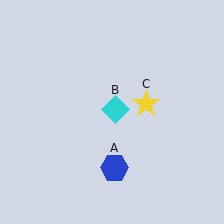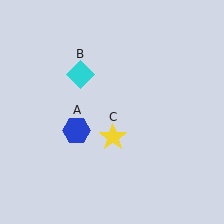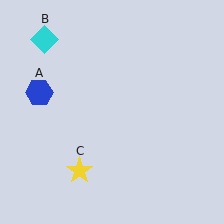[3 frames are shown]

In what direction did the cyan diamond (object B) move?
The cyan diamond (object B) moved up and to the left.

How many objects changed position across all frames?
3 objects changed position: blue hexagon (object A), cyan diamond (object B), yellow star (object C).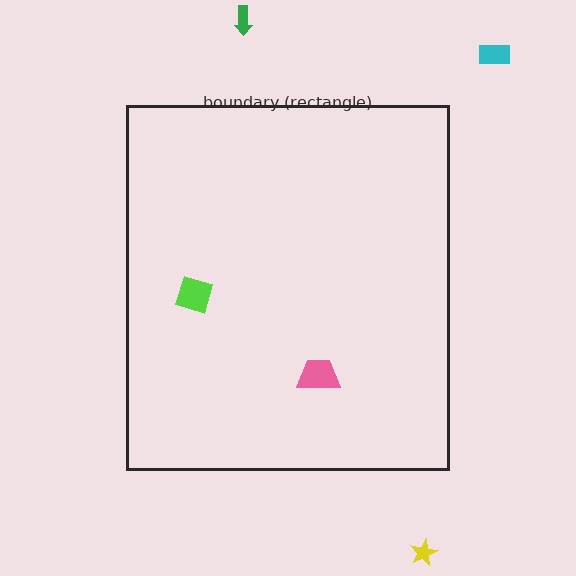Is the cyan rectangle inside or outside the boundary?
Outside.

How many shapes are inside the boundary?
2 inside, 3 outside.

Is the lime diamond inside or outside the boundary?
Inside.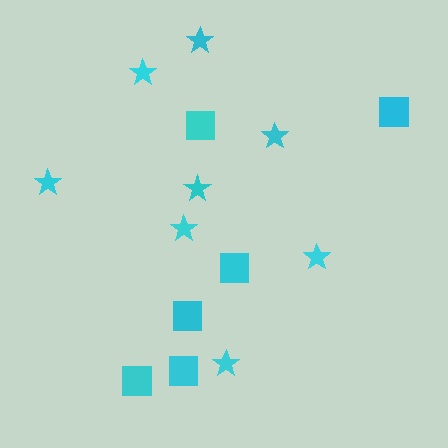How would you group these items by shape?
There are 2 groups: one group of stars (8) and one group of squares (6).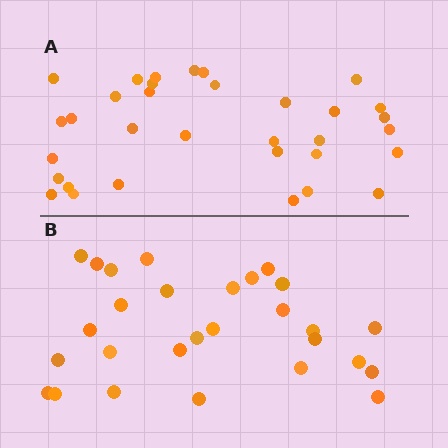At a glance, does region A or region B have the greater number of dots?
Region A (the top region) has more dots.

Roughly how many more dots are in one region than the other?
Region A has about 5 more dots than region B.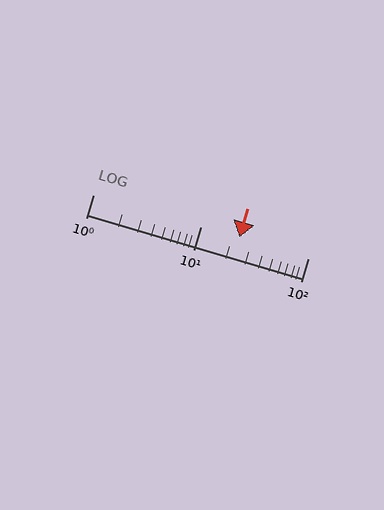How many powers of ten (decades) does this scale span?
The scale spans 2 decades, from 1 to 100.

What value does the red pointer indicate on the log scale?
The pointer indicates approximately 23.